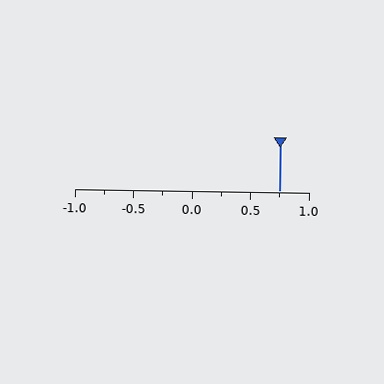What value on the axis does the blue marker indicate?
The marker indicates approximately 0.75.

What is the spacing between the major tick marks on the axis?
The major ticks are spaced 0.5 apart.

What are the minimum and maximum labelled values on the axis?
The axis runs from -1.0 to 1.0.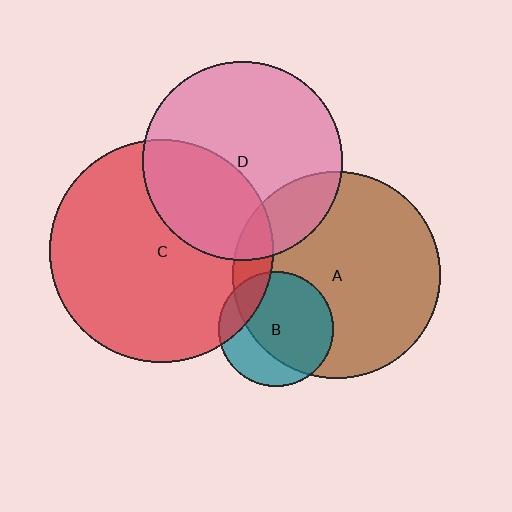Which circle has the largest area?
Circle C (red).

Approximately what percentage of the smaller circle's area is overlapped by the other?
Approximately 70%.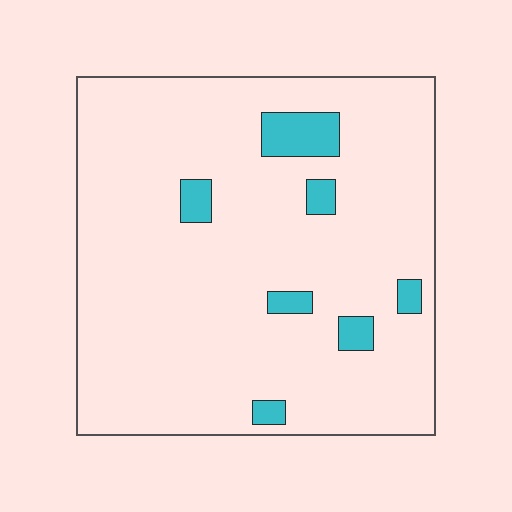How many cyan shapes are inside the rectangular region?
7.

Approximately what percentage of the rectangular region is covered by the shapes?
Approximately 10%.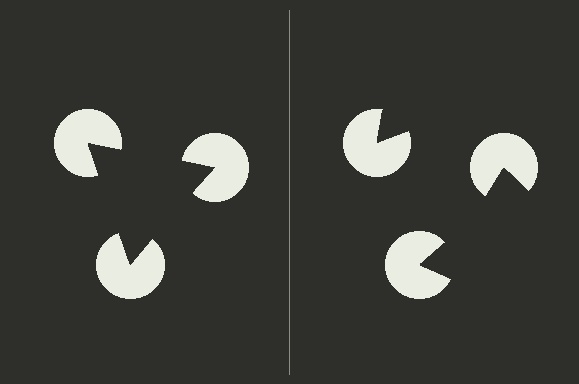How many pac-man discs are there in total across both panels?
6 — 3 on each side.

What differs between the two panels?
The pac-man discs are positioned identically on both sides; only the wedge orientations differ. On the left they align to a triangle; on the right they are misaligned.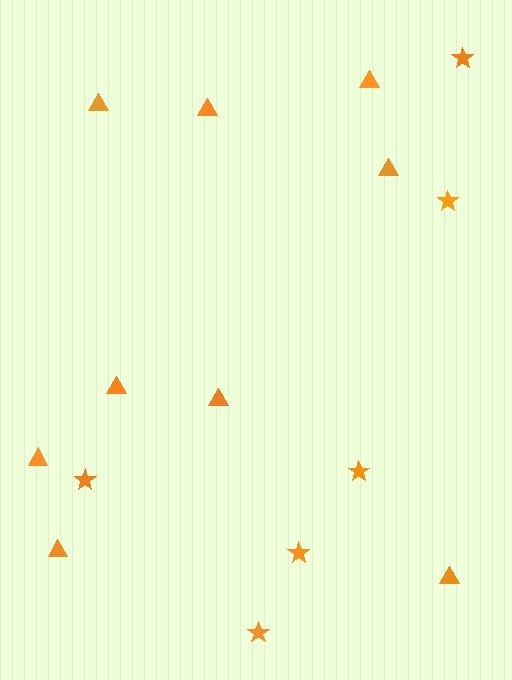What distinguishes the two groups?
There are 2 groups: one group of triangles (9) and one group of stars (6).